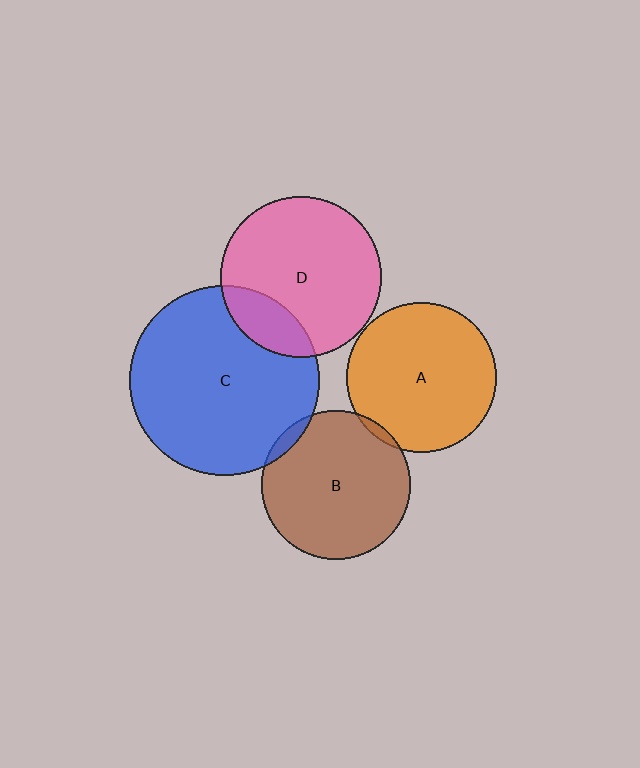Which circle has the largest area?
Circle C (blue).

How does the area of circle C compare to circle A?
Approximately 1.6 times.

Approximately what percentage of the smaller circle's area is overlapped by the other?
Approximately 5%.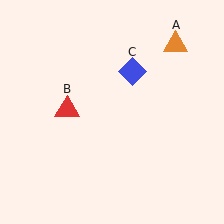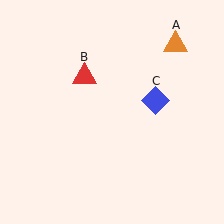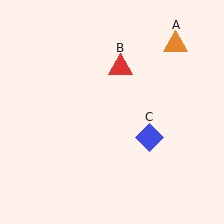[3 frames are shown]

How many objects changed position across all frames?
2 objects changed position: red triangle (object B), blue diamond (object C).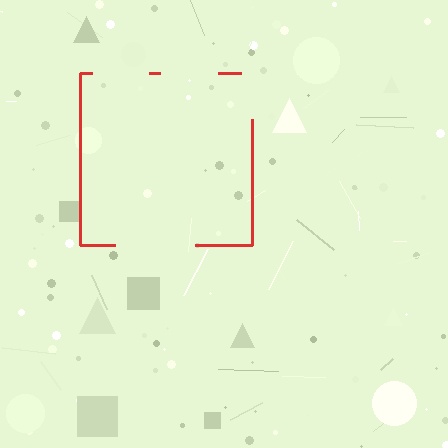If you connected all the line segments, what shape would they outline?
They would outline a square.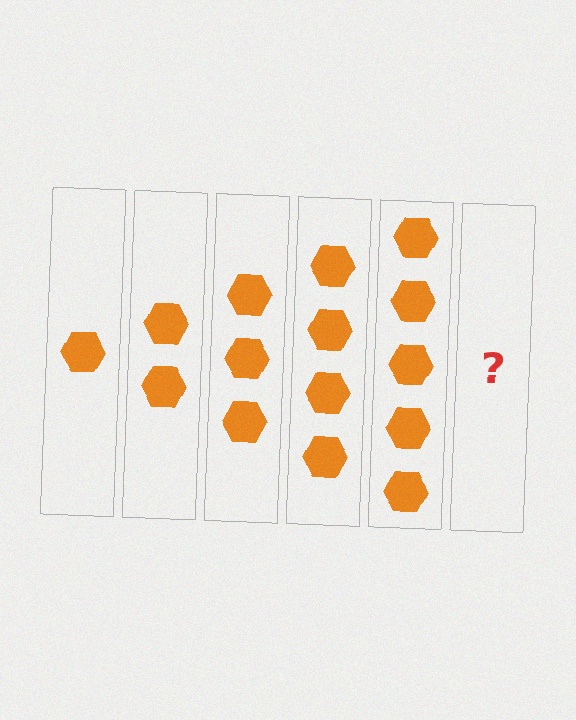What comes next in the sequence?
The next element should be 6 hexagons.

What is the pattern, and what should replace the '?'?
The pattern is that each step adds one more hexagon. The '?' should be 6 hexagons.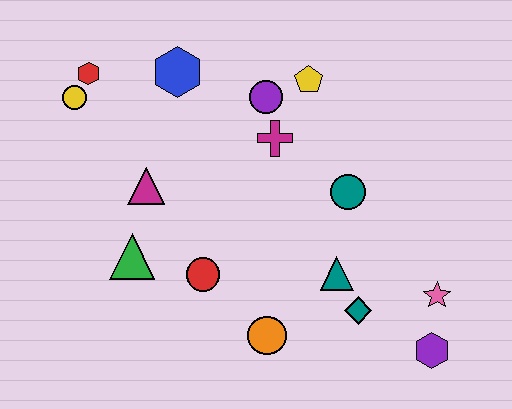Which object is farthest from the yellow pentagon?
The purple hexagon is farthest from the yellow pentagon.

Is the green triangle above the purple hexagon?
Yes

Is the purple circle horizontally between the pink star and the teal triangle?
No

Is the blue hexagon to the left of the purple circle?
Yes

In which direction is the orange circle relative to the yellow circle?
The orange circle is below the yellow circle.